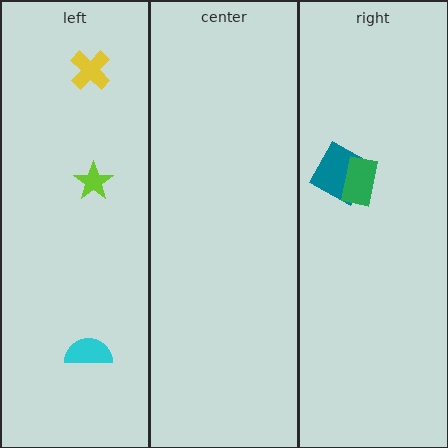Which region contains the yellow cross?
The left region.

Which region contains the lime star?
The left region.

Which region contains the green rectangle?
The right region.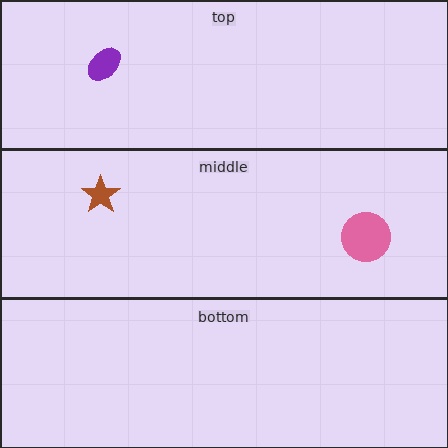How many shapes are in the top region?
1.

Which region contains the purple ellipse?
The top region.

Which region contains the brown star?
The middle region.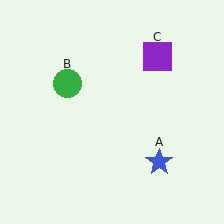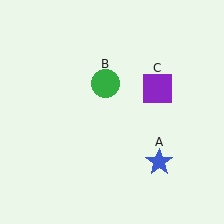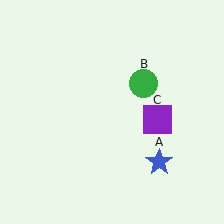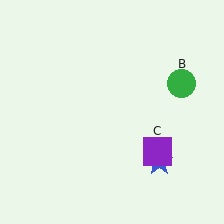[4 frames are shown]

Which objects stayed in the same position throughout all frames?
Blue star (object A) remained stationary.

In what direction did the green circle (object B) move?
The green circle (object B) moved right.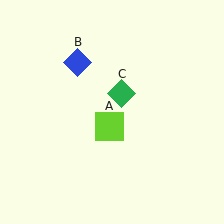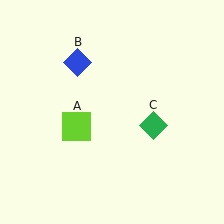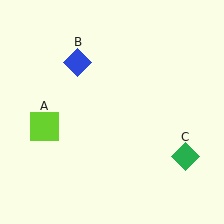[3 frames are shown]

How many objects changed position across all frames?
2 objects changed position: lime square (object A), green diamond (object C).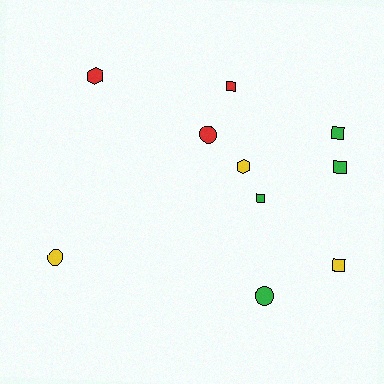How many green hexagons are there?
There are no green hexagons.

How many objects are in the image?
There are 10 objects.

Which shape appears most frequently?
Square, with 5 objects.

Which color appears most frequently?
Green, with 4 objects.